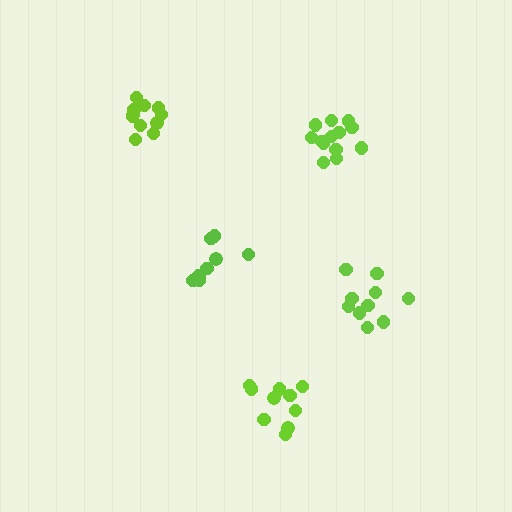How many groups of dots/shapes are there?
There are 5 groups.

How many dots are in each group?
Group 1: 10 dots, Group 2: 9 dots, Group 3: 11 dots, Group 4: 13 dots, Group 5: 10 dots (53 total).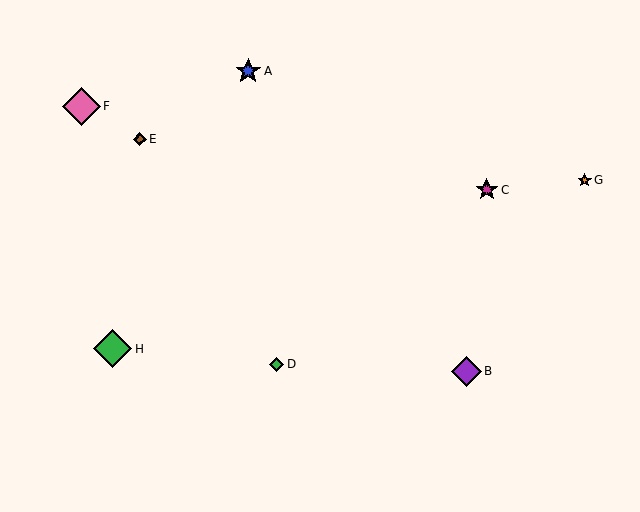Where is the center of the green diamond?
The center of the green diamond is at (113, 349).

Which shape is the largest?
The green diamond (labeled H) is the largest.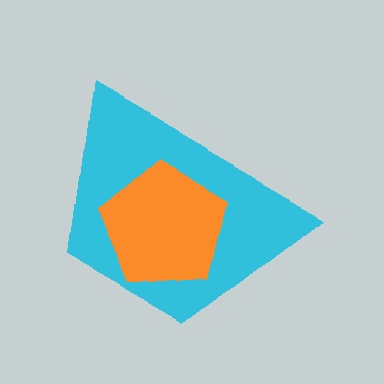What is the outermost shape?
The cyan trapezoid.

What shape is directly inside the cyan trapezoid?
The orange pentagon.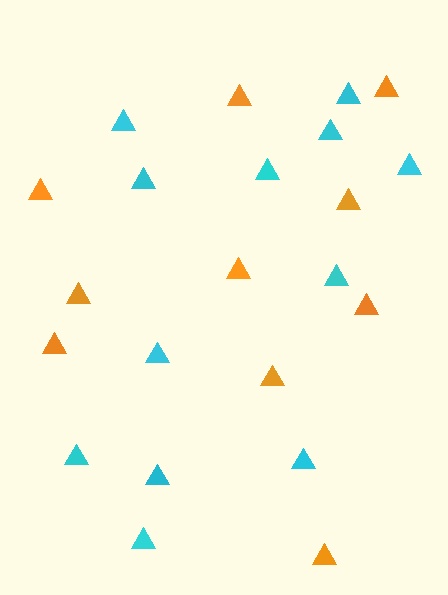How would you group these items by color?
There are 2 groups: one group of orange triangles (10) and one group of cyan triangles (12).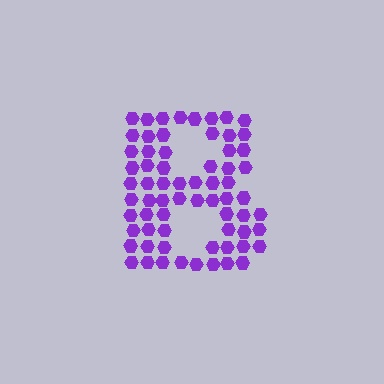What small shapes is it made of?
It is made of small hexagons.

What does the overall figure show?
The overall figure shows the letter B.